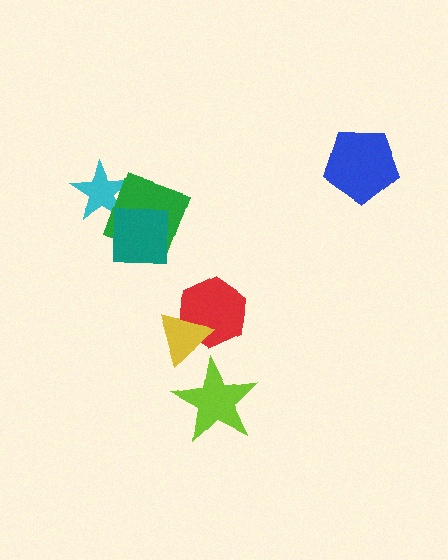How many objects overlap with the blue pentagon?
0 objects overlap with the blue pentagon.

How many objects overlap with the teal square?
1 object overlaps with the teal square.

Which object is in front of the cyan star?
The green diamond is in front of the cyan star.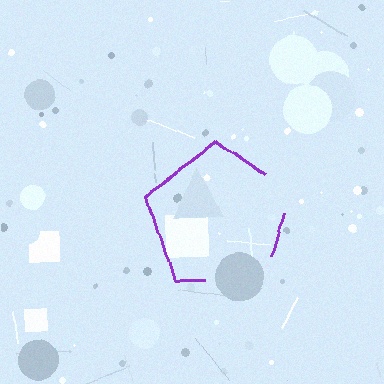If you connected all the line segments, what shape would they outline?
They would outline a pentagon.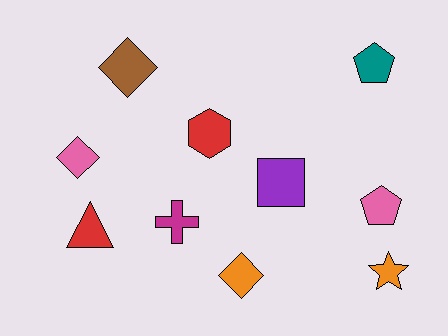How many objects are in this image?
There are 10 objects.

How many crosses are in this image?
There is 1 cross.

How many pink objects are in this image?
There are 2 pink objects.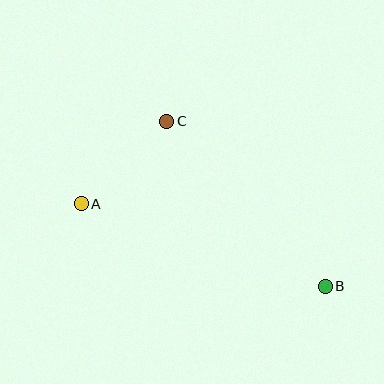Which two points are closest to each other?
Points A and C are closest to each other.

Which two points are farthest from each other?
Points A and B are farthest from each other.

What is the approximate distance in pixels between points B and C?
The distance between B and C is approximately 229 pixels.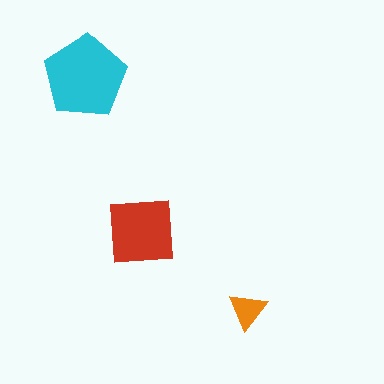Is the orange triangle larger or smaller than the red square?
Smaller.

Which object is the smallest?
The orange triangle.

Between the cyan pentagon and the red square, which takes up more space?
The cyan pentagon.